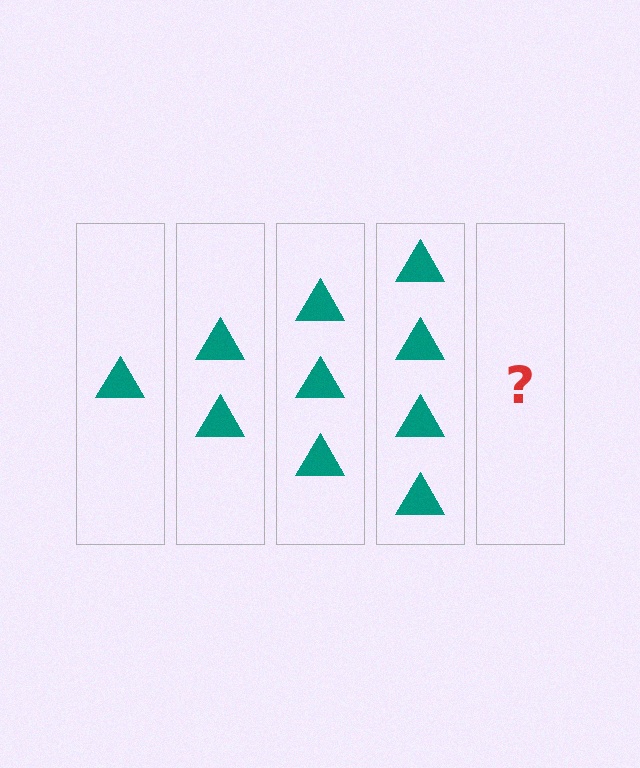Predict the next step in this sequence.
The next step is 5 triangles.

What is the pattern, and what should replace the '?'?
The pattern is that each step adds one more triangle. The '?' should be 5 triangles.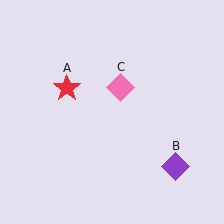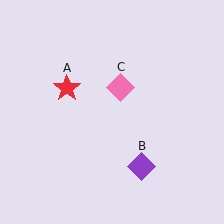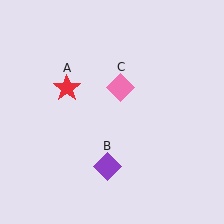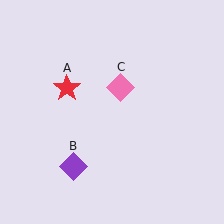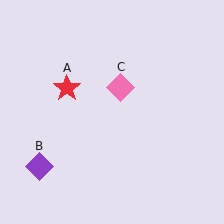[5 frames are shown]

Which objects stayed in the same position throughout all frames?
Red star (object A) and pink diamond (object C) remained stationary.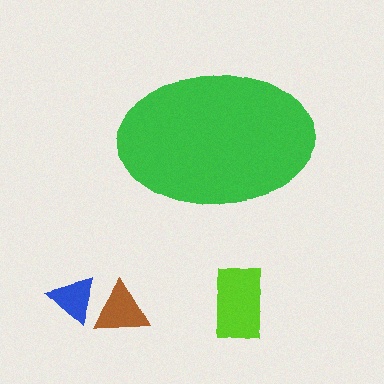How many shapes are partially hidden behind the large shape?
0 shapes are partially hidden.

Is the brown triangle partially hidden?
No, the brown triangle is fully visible.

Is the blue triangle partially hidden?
No, the blue triangle is fully visible.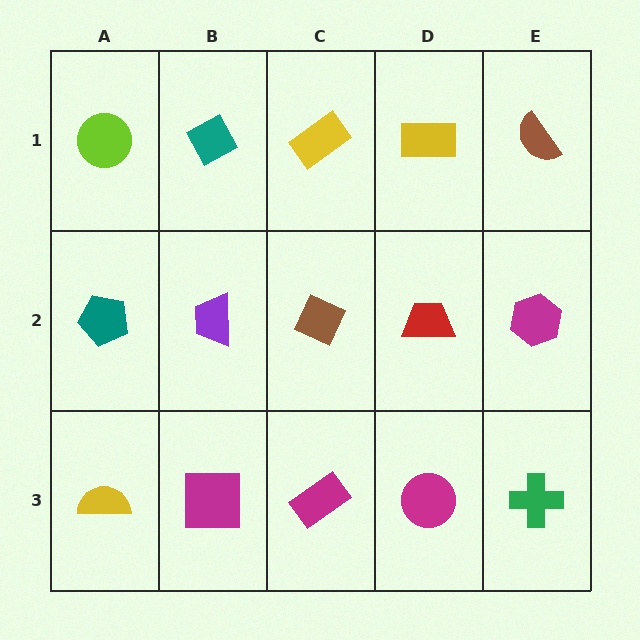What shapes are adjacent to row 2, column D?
A yellow rectangle (row 1, column D), a magenta circle (row 3, column D), a brown diamond (row 2, column C), a magenta hexagon (row 2, column E).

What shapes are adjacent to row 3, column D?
A red trapezoid (row 2, column D), a magenta rectangle (row 3, column C), a green cross (row 3, column E).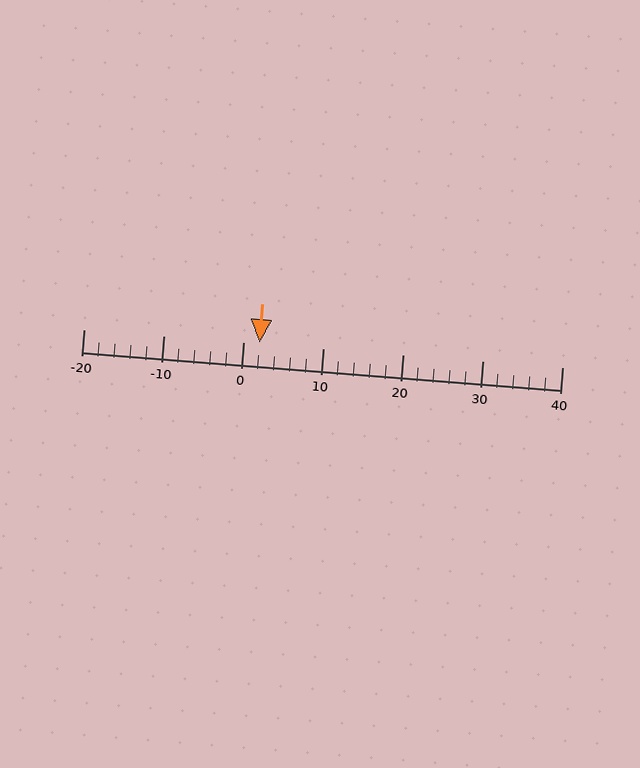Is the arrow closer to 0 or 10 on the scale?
The arrow is closer to 0.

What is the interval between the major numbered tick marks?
The major tick marks are spaced 10 units apart.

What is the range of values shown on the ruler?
The ruler shows values from -20 to 40.